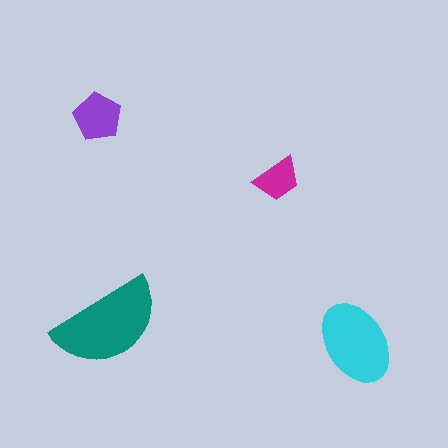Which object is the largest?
The teal semicircle.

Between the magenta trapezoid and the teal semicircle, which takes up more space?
The teal semicircle.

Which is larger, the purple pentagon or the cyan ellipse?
The cyan ellipse.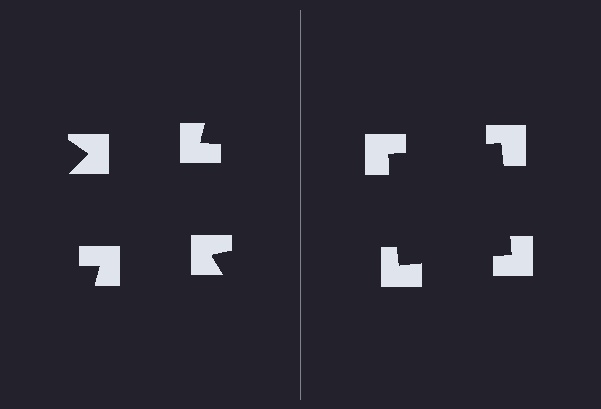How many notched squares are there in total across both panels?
8 — 4 on each side.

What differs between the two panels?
The notched squares are positioned identically on both sides; only the wedge orientations differ. On the right they align to a square; on the left they are misaligned.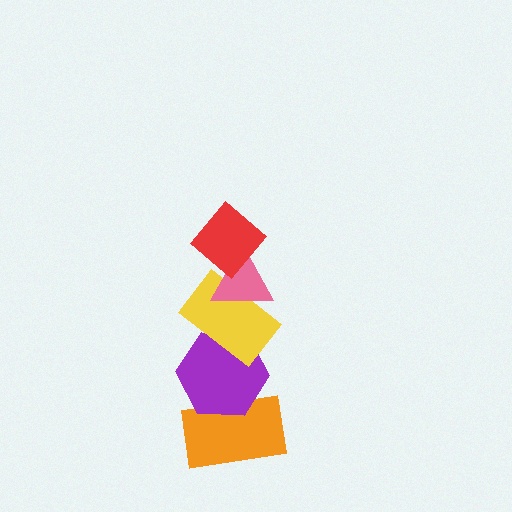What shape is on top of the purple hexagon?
The yellow rectangle is on top of the purple hexagon.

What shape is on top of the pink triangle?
The red diamond is on top of the pink triangle.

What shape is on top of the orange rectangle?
The purple hexagon is on top of the orange rectangle.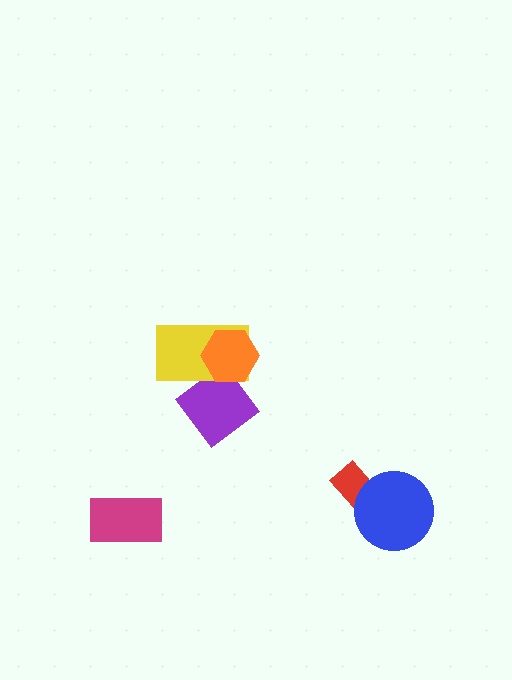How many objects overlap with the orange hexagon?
2 objects overlap with the orange hexagon.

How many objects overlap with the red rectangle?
1 object overlaps with the red rectangle.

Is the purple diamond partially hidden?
Yes, it is partially covered by another shape.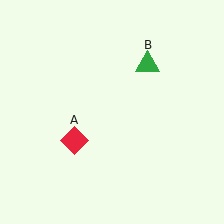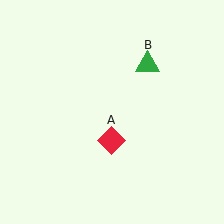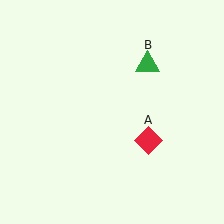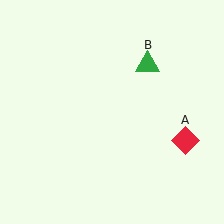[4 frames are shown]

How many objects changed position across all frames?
1 object changed position: red diamond (object A).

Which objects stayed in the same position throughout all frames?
Green triangle (object B) remained stationary.